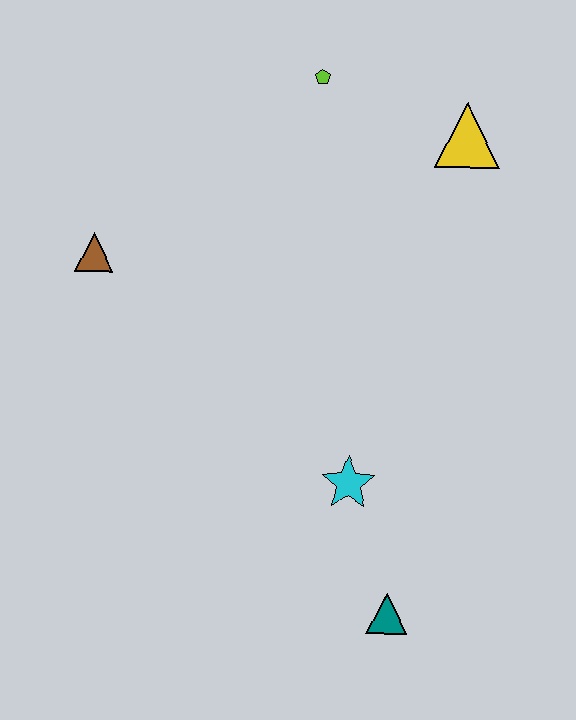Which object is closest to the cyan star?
The teal triangle is closest to the cyan star.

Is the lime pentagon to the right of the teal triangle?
No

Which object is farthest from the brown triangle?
The teal triangle is farthest from the brown triangle.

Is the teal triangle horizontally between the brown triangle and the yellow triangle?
Yes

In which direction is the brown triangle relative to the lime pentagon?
The brown triangle is to the left of the lime pentagon.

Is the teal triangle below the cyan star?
Yes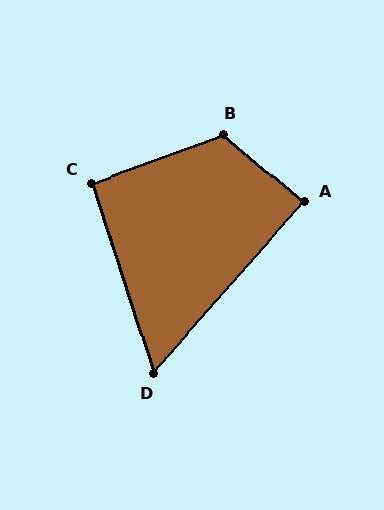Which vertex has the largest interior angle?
B, at approximately 120 degrees.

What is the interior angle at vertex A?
Approximately 88 degrees (approximately right).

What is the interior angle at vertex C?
Approximately 92 degrees (approximately right).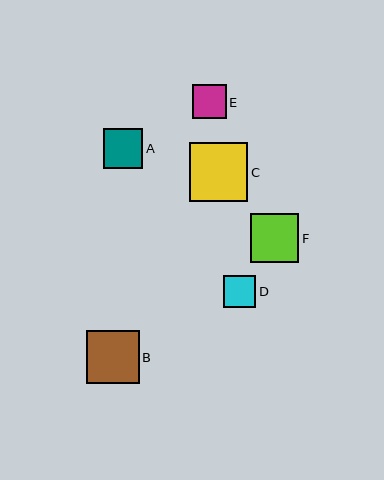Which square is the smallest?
Square D is the smallest with a size of approximately 32 pixels.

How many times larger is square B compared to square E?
Square B is approximately 1.5 times the size of square E.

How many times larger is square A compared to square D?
Square A is approximately 1.2 times the size of square D.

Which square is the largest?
Square C is the largest with a size of approximately 58 pixels.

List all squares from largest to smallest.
From largest to smallest: C, B, F, A, E, D.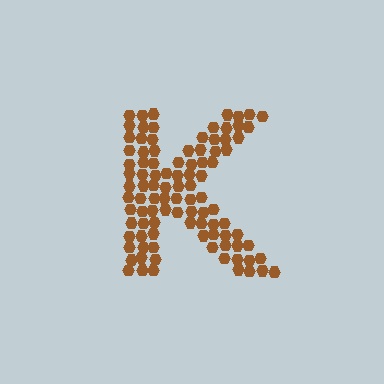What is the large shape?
The large shape is the letter K.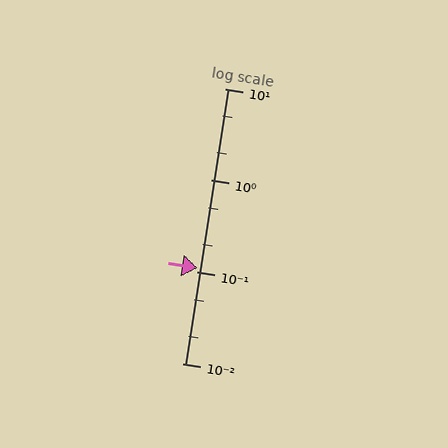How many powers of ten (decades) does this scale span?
The scale spans 3 decades, from 0.01 to 10.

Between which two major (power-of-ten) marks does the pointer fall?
The pointer is between 0.1 and 1.